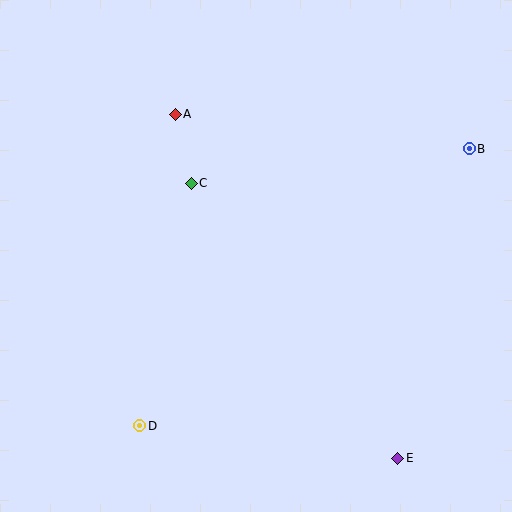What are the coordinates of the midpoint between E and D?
The midpoint between E and D is at (269, 442).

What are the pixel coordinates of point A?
Point A is at (175, 114).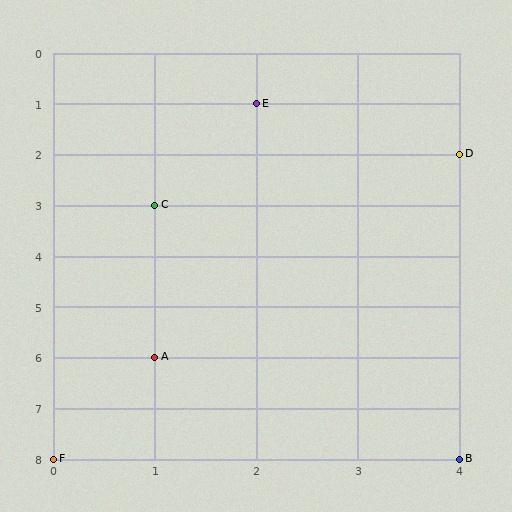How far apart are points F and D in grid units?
Points F and D are 4 columns and 6 rows apart (about 7.2 grid units diagonally).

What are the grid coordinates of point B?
Point B is at grid coordinates (4, 8).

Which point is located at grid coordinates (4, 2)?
Point D is at (4, 2).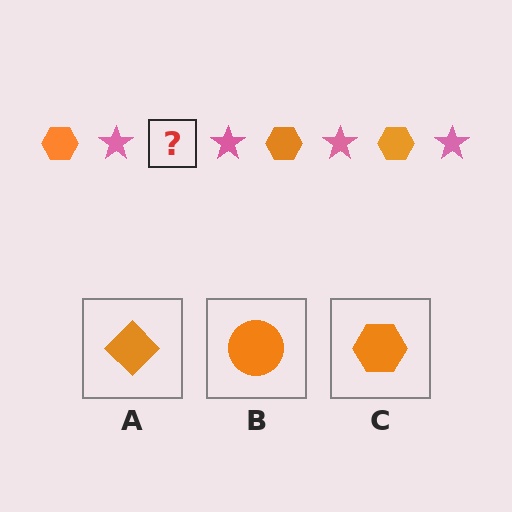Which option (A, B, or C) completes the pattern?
C.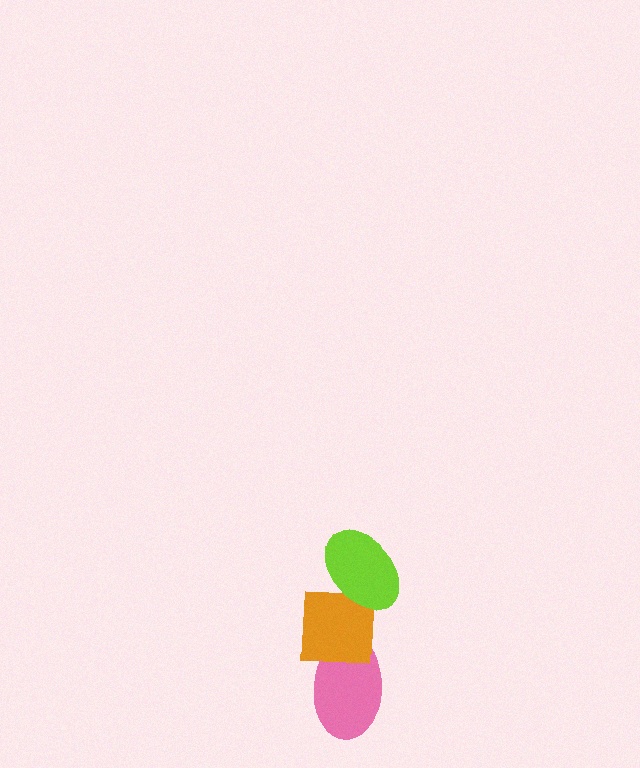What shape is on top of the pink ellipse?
The orange square is on top of the pink ellipse.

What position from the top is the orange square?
The orange square is 2nd from the top.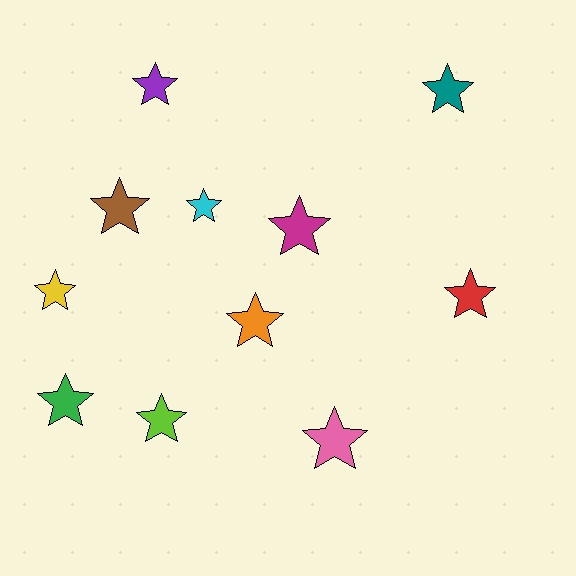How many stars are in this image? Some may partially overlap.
There are 11 stars.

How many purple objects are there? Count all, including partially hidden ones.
There is 1 purple object.